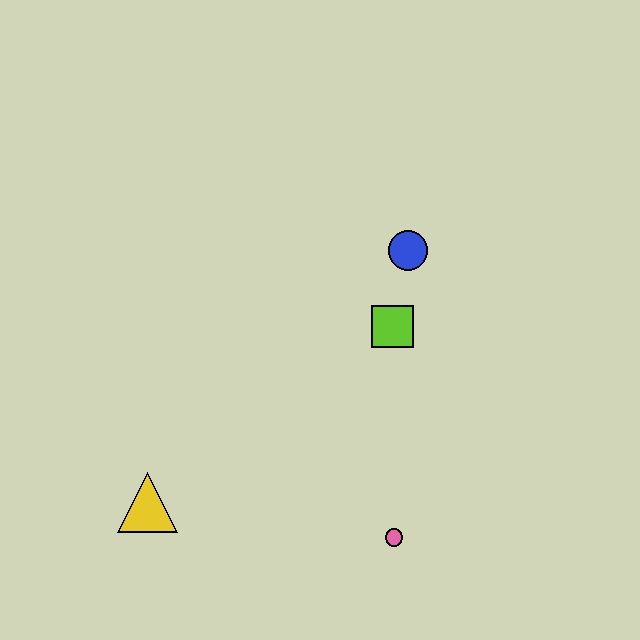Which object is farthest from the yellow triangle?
The blue circle is farthest from the yellow triangle.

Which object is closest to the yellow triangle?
The pink circle is closest to the yellow triangle.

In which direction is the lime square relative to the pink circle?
The lime square is above the pink circle.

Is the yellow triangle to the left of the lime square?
Yes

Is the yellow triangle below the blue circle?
Yes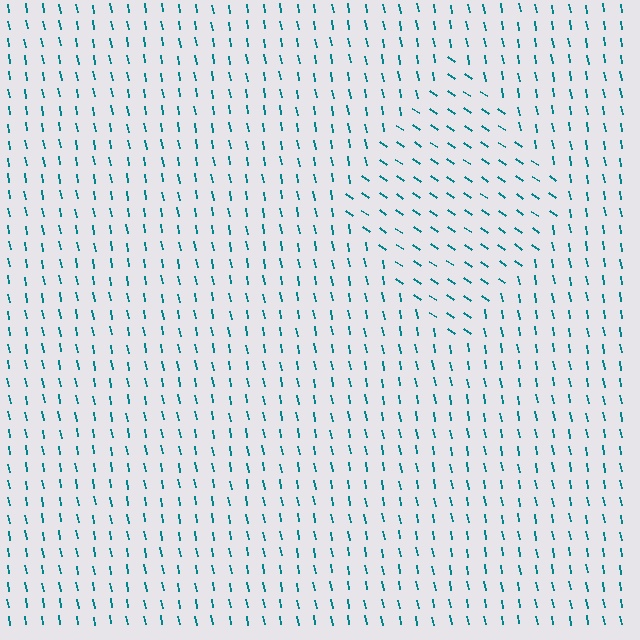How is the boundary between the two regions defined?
The boundary is defined purely by a change in line orientation (approximately 45 degrees difference). All lines are the same color and thickness.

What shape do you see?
I see a diamond.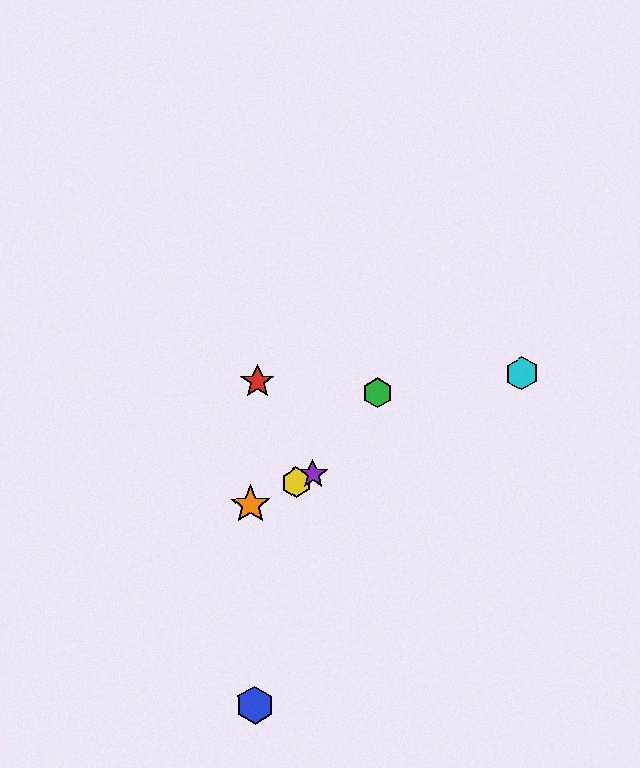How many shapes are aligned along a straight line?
4 shapes (the yellow hexagon, the purple star, the orange star, the cyan hexagon) are aligned along a straight line.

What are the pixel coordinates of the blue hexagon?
The blue hexagon is at (255, 705).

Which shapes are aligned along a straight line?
The yellow hexagon, the purple star, the orange star, the cyan hexagon are aligned along a straight line.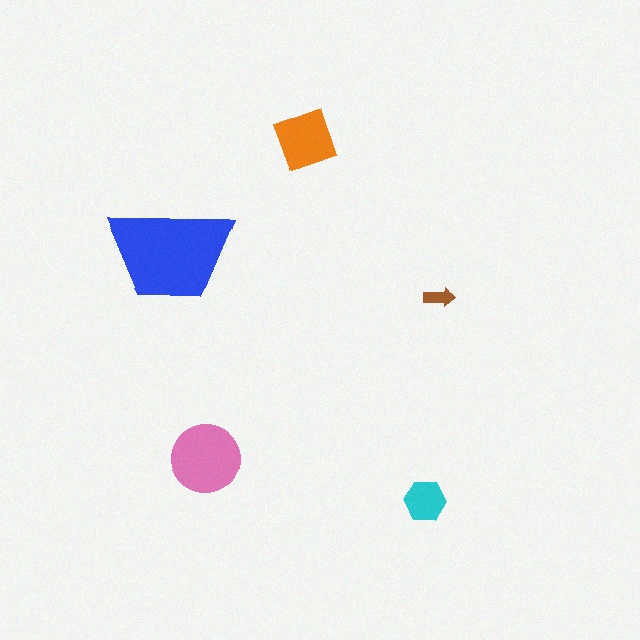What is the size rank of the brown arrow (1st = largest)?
5th.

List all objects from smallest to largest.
The brown arrow, the cyan hexagon, the orange diamond, the pink circle, the blue trapezoid.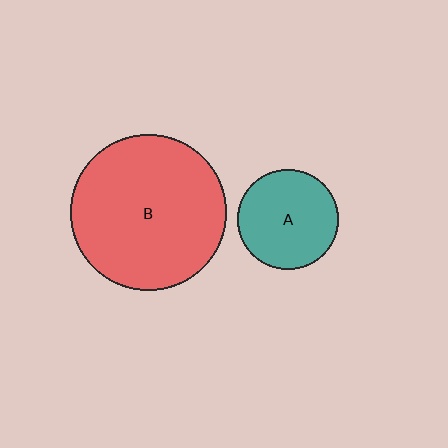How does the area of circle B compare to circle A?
Approximately 2.4 times.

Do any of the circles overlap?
No, none of the circles overlap.